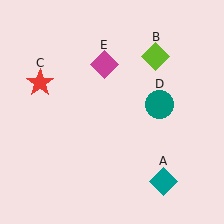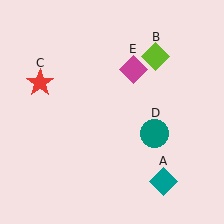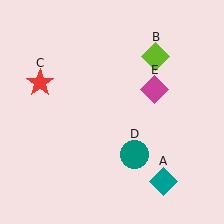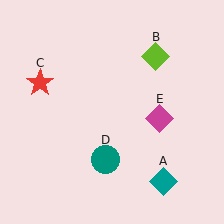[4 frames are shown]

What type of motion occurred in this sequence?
The teal circle (object D), magenta diamond (object E) rotated clockwise around the center of the scene.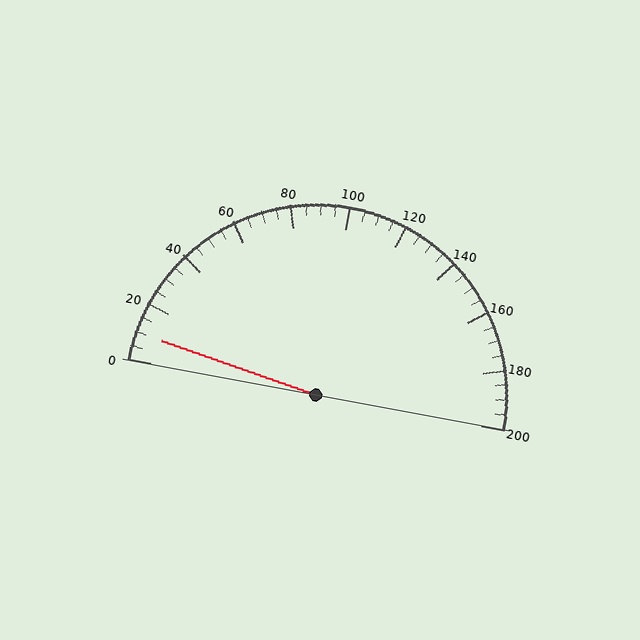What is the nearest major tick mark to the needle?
The nearest major tick mark is 0.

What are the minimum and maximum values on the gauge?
The gauge ranges from 0 to 200.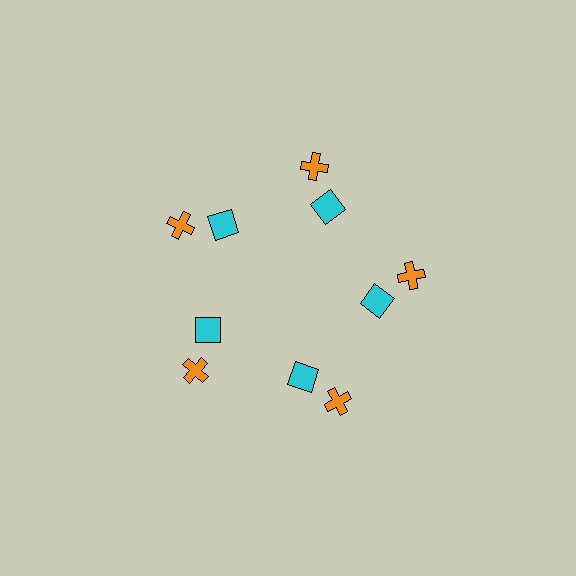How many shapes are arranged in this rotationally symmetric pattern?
There are 10 shapes, arranged in 5 groups of 2.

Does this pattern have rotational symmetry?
Yes, this pattern has 5-fold rotational symmetry. It looks the same after rotating 72 degrees around the center.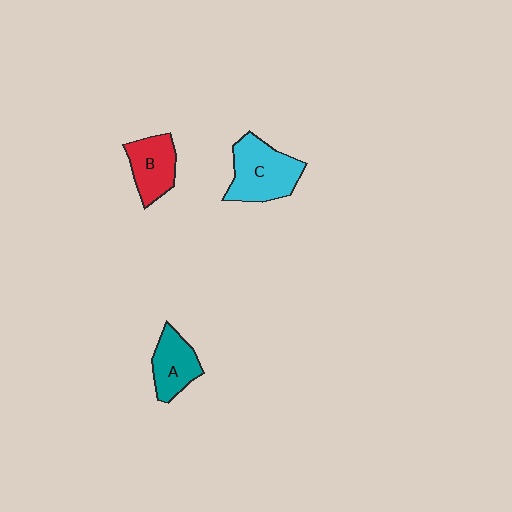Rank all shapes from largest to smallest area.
From largest to smallest: C (cyan), B (red), A (teal).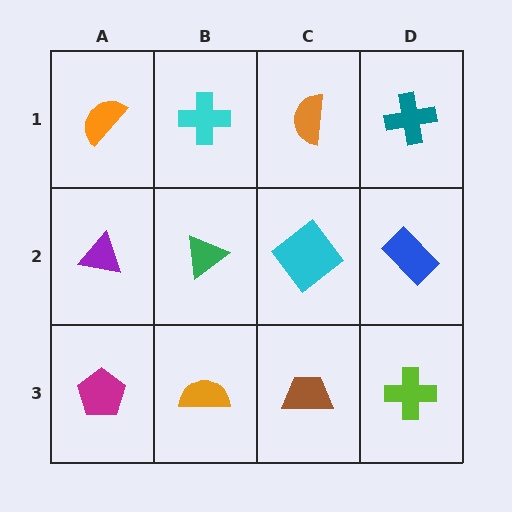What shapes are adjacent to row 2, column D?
A teal cross (row 1, column D), a lime cross (row 3, column D), a cyan diamond (row 2, column C).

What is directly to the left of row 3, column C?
An orange semicircle.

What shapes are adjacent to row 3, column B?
A green triangle (row 2, column B), a magenta pentagon (row 3, column A), a brown trapezoid (row 3, column C).